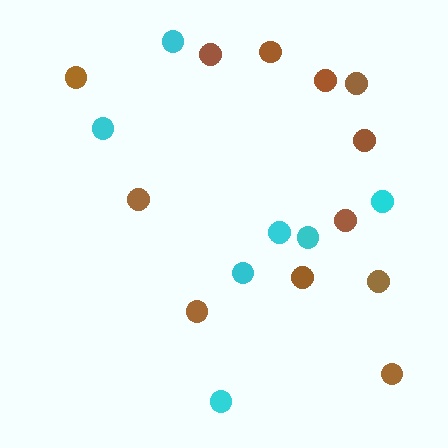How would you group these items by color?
There are 2 groups: one group of brown circles (12) and one group of cyan circles (7).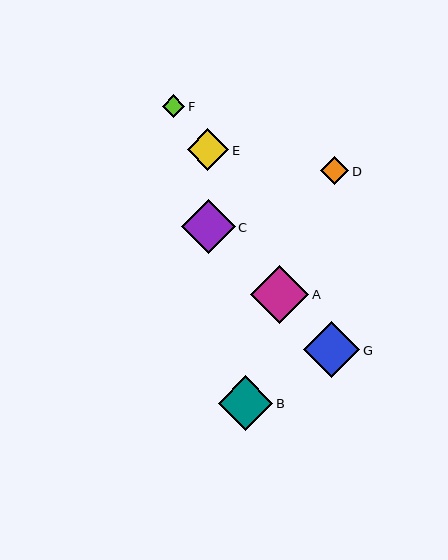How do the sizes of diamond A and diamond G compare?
Diamond A and diamond G are approximately the same size.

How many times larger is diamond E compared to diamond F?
Diamond E is approximately 1.8 times the size of diamond F.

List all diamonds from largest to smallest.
From largest to smallest: A, G, B, C, E, D, F.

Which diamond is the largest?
Diamond A is the largest with a size of approximately 58 pixels.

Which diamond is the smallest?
Diamond F is the smallest with a size of approximately 23 pixels.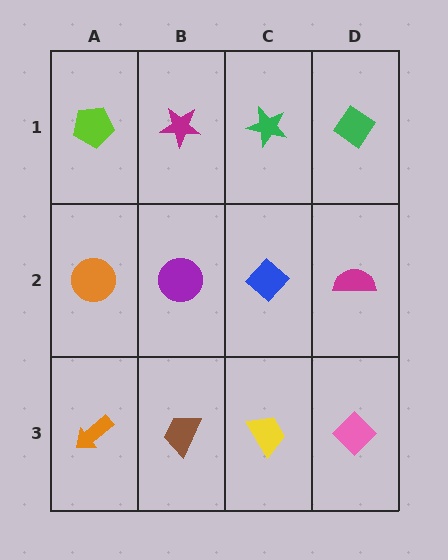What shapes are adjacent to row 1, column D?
A magenta semicircle (row 2, column D), a green star (row 1, column C).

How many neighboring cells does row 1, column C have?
3.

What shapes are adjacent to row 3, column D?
A magenta semicircle (row 2, column D), a yellow trapezoid (row 3, column C).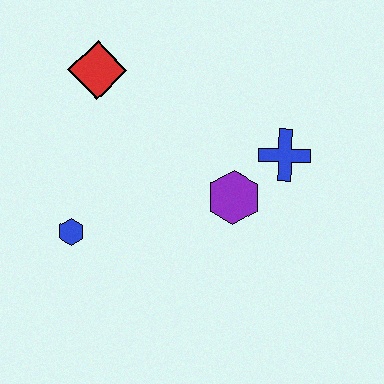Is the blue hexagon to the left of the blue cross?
Yes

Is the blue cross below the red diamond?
Yes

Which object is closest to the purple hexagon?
The blue cross is closest to the purple hexagon.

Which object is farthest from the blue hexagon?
The blue cross is farthest from the blue hexagon.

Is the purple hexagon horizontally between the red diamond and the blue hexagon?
No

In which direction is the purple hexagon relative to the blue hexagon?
The purple hexagon is to the right of the blue hexagon.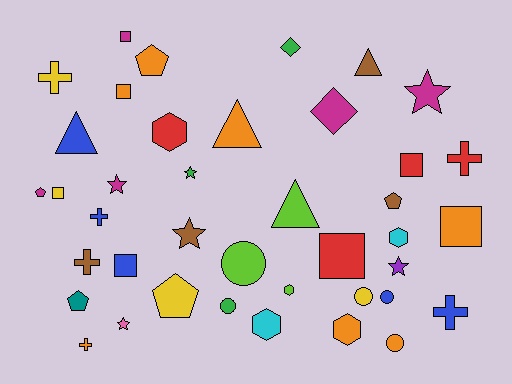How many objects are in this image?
There are 40 objects.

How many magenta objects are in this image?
There are 5 magenta objects.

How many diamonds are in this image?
There are 2 diamonds.